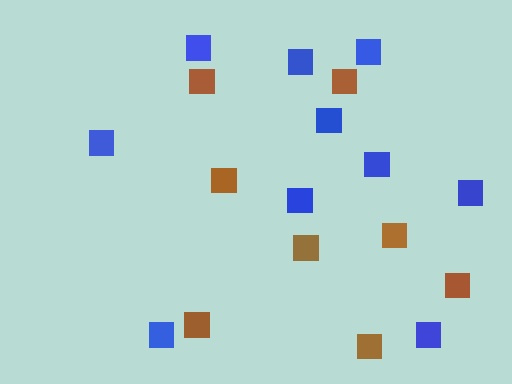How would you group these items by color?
There are 2 groups: one group of blue squares (10) and one group of brown squares (8).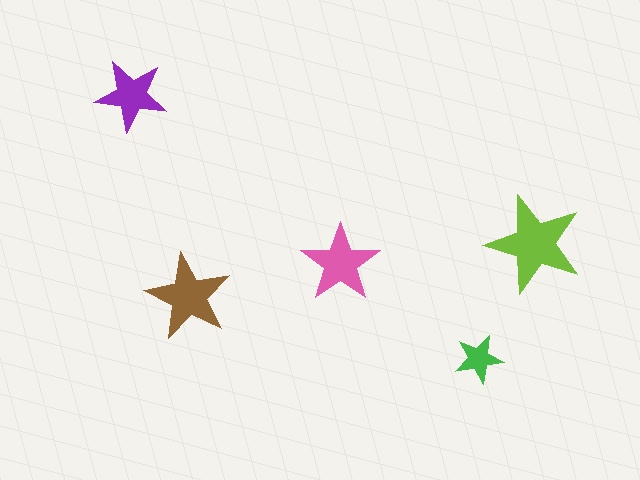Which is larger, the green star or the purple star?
The purple one.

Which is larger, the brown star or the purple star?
The brown one.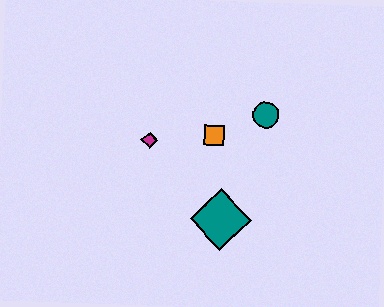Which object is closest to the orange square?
The teal circle is closest to the orange square.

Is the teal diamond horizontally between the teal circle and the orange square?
Yes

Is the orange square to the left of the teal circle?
Yes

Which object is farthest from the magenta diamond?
The teal circle is farthest from the magenta diamond.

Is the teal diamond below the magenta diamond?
Yes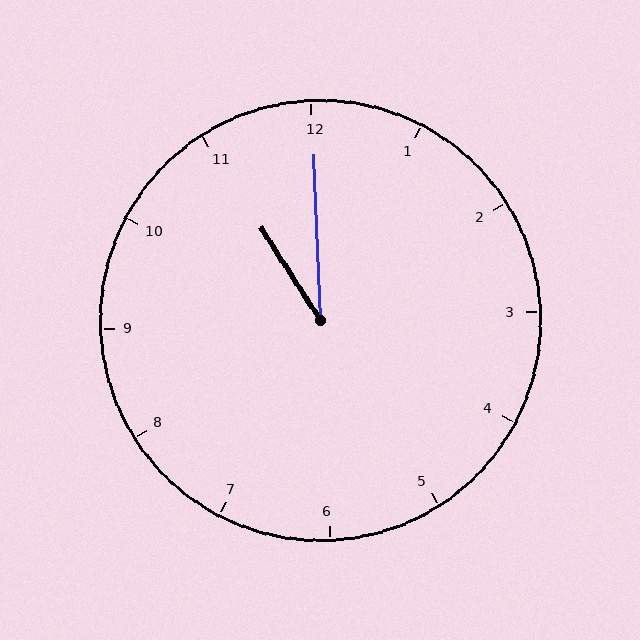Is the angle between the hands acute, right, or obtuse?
It is acute.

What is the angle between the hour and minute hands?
Approximately 30 degrees.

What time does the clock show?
11:00.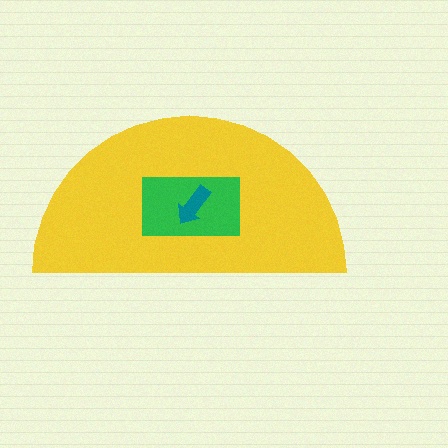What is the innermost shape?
The teal arrow.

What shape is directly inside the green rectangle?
The teal arrow.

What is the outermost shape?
The yellow semicircle.